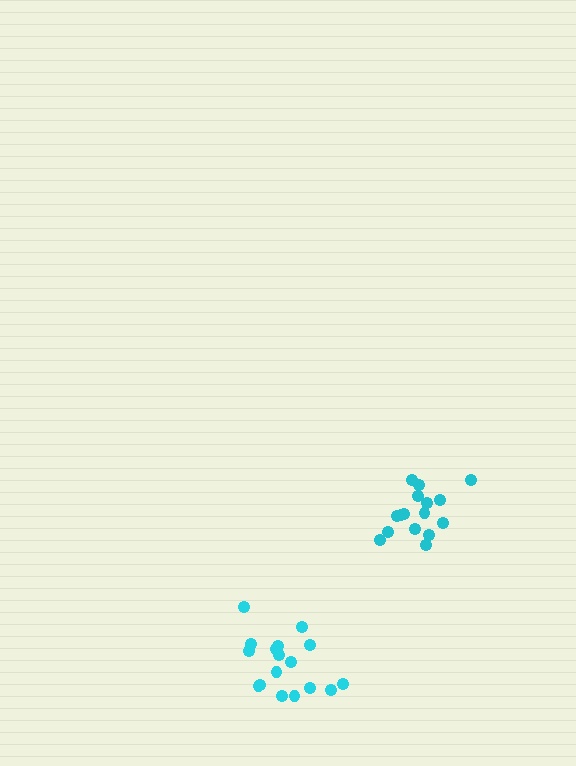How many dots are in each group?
Group 1: 17 dots, Group 2: 16 dots (33 total).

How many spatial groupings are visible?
There are 2 spatial groupings.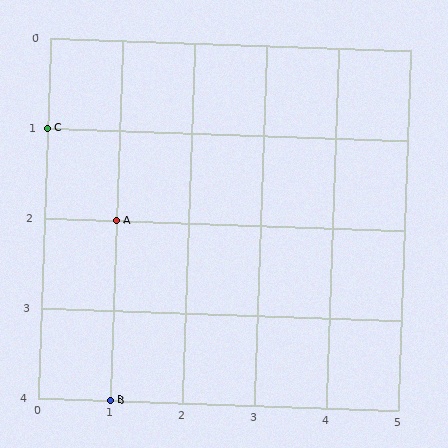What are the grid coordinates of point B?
Point B is at grid coordinates (1, 4).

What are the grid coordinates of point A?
Point A is at grid coordinates (1, 2).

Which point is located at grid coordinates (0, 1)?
Point C is at (0, 1).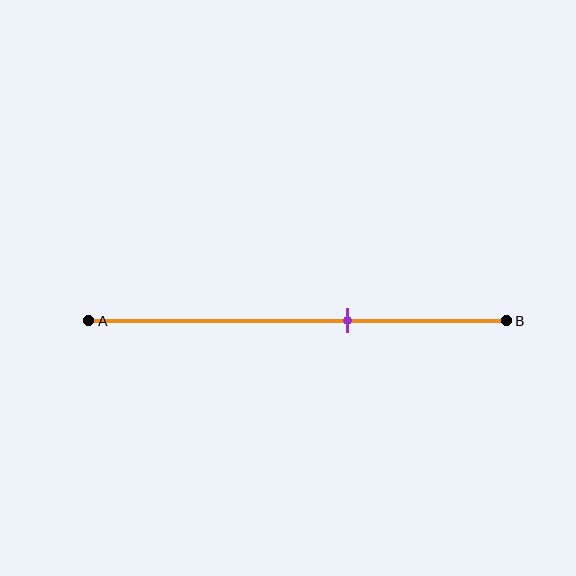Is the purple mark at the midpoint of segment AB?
No, the mark is at about 60% from A, not at the 50% midpoint.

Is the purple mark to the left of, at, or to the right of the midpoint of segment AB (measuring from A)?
The purple mark is to the right of the midpoint of segment AB.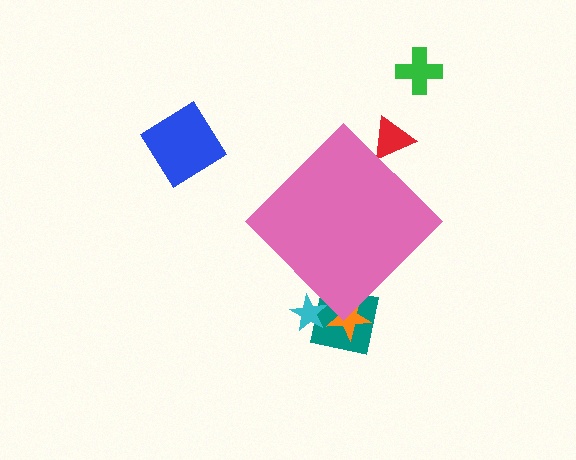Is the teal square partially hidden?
Yes, the teal square is partially hidden behind the pink diamond.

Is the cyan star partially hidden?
Yes, the cyan star is partially hidden behind the pink diamond.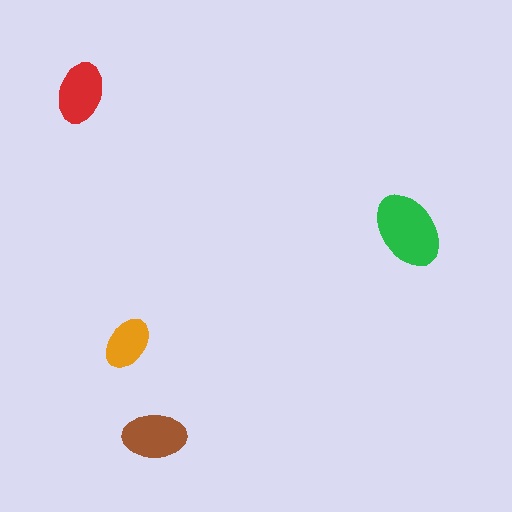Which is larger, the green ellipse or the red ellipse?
The green one.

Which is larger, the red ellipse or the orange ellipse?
The red one.